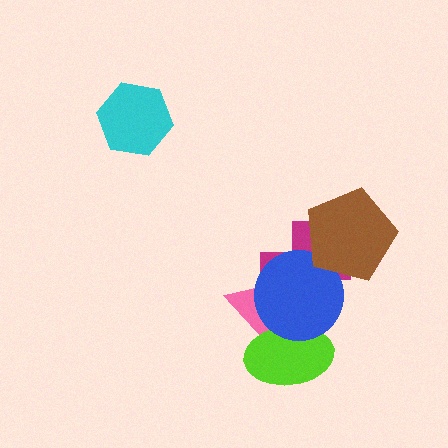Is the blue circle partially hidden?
Yes, it is partially covered by another shape.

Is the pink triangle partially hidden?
Yes, it is partially covered by another shape.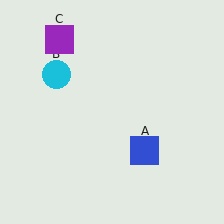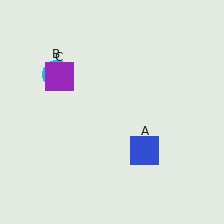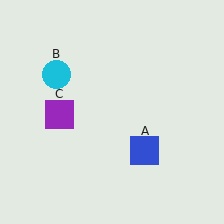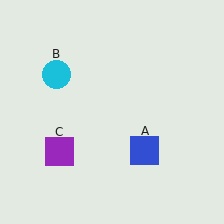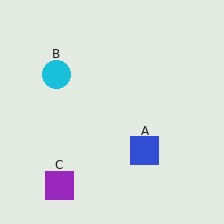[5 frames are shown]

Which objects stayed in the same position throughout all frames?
Blue square (object A) and cyan circle (object B) remained stationary.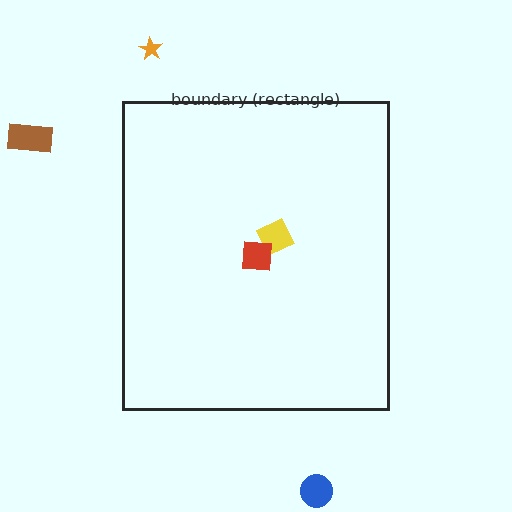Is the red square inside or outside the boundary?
Inside.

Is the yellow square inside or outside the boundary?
Inside.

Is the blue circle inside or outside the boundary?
Outside.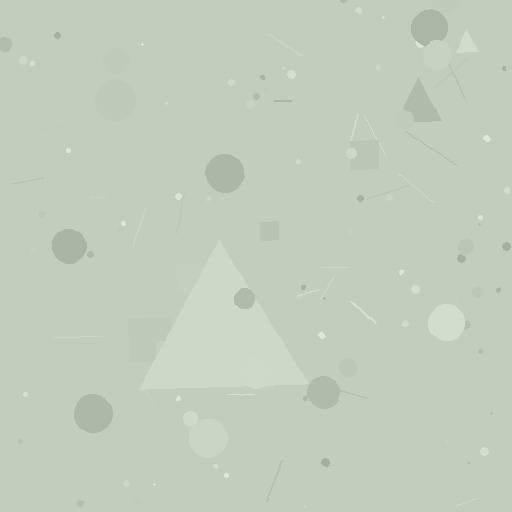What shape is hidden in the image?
A triangle is hidden in the image.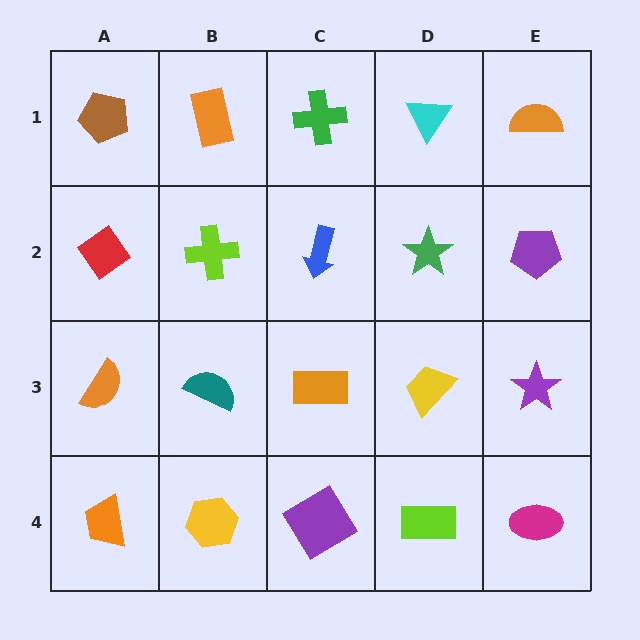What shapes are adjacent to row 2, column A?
A brown pentagon (row 1, column A), an orange semicircle (row 3, column A), a lime cross (row 2, column B).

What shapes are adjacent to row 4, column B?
A teal semicircle (row 3, column B), an orange trapezoid (row 4, column A), a purple diamond (row 4, column C).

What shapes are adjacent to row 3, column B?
A lime cross (row 2, column B), a yellow hexagon (row 4, column B), an orange semicircle (row 3, column A), an orange rectangle (row 3, column C).